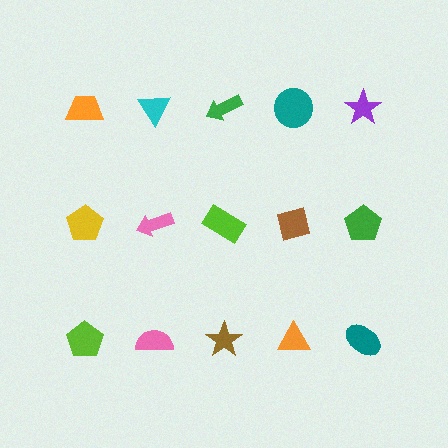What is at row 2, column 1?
A yellow pentagon.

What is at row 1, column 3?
A green arrow.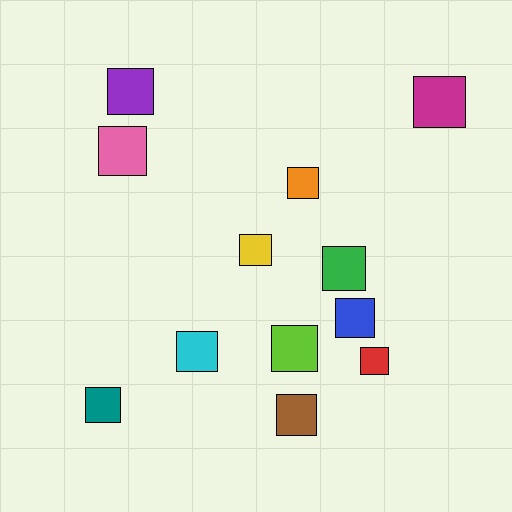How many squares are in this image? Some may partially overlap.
There are 12 squares.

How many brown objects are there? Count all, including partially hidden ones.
There is 1 brown object.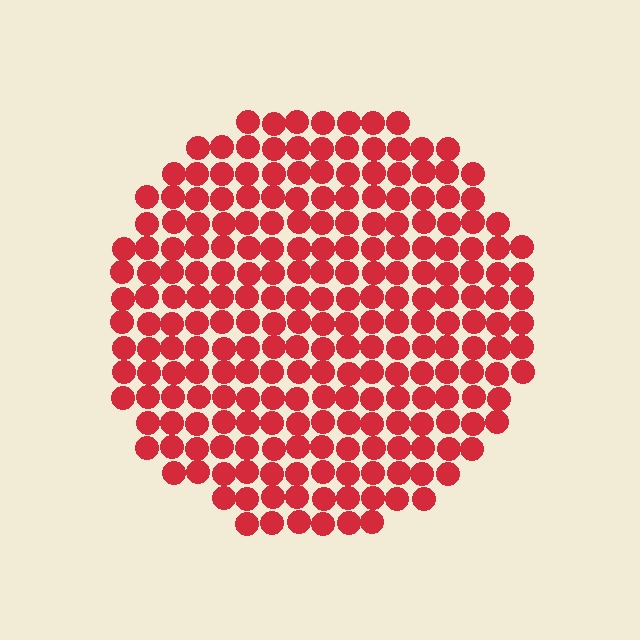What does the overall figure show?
The overall figure shows a circle.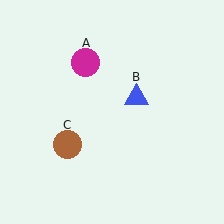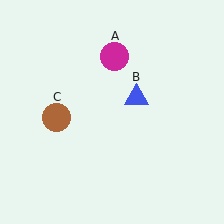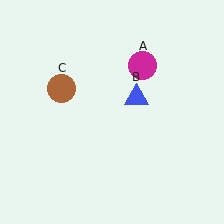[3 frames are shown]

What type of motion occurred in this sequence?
The magenta circle (object A), brown circle (object C) rotated clockwise around the center of the scene.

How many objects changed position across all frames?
2 objects changed position: magenta circle (object A), brown circle (object C).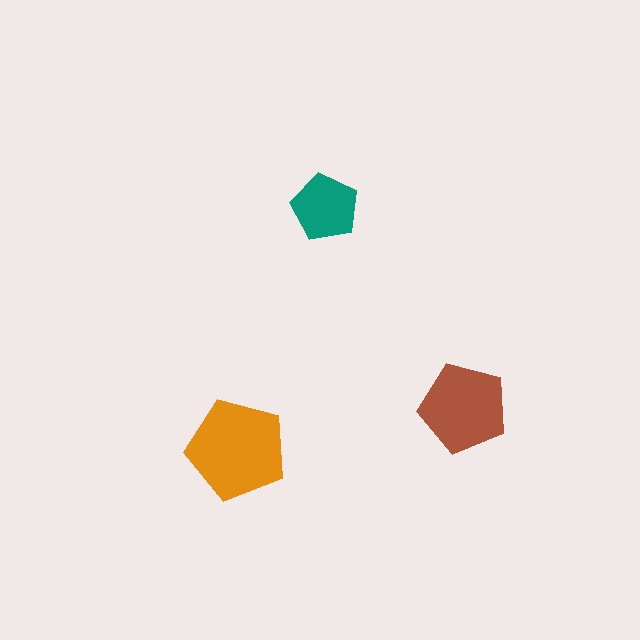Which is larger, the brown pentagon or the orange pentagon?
The orange one.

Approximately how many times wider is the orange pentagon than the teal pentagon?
About 1.5 times wider.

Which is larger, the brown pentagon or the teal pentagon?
The brown one.